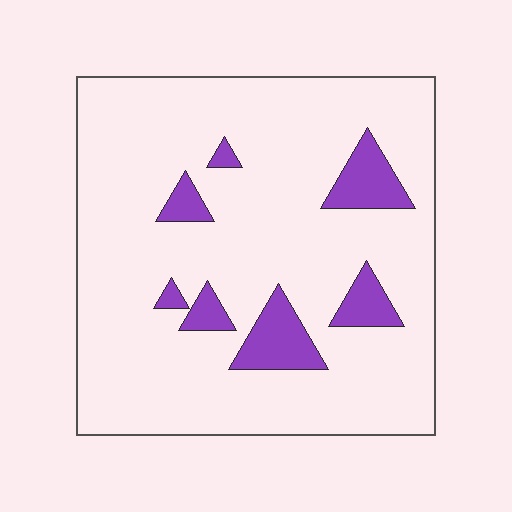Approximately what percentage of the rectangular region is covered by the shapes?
Approximately 10%.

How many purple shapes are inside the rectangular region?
7.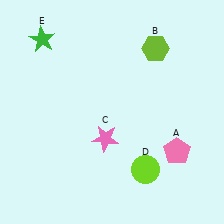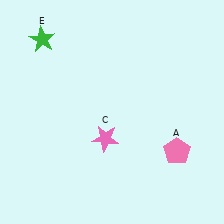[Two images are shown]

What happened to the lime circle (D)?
The lime circle (D) was removed in Image 2. It was in the bottom-right area of Image 1.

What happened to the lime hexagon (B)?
The lime hexagon (B) was removed in Image 2. It was in the top-right area of Image 1.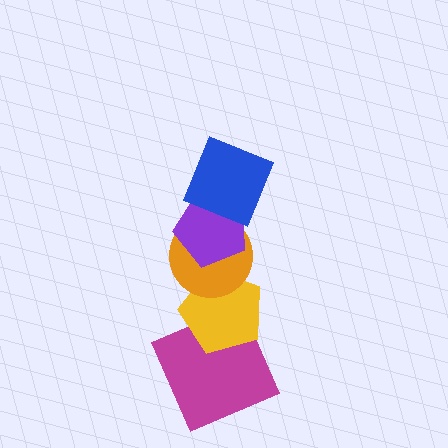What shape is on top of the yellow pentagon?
The orange circle is on top of the yellow pentagon.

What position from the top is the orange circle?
The orange circle is 3rd from the top.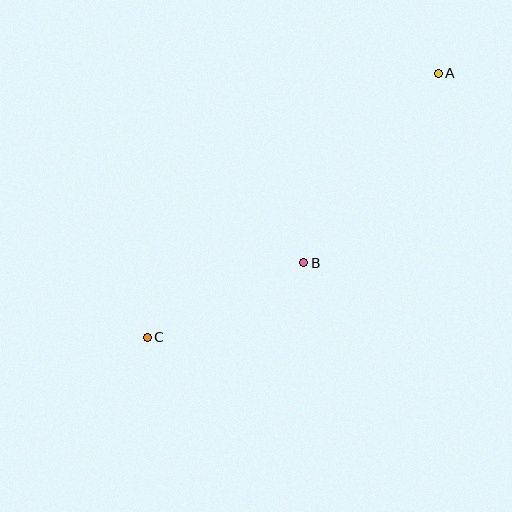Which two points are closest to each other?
Points B and C are closest to each other.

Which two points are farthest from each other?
Points A and C are farthest from each other.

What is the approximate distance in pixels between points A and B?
The distance between A and B is approximately 233 pixels.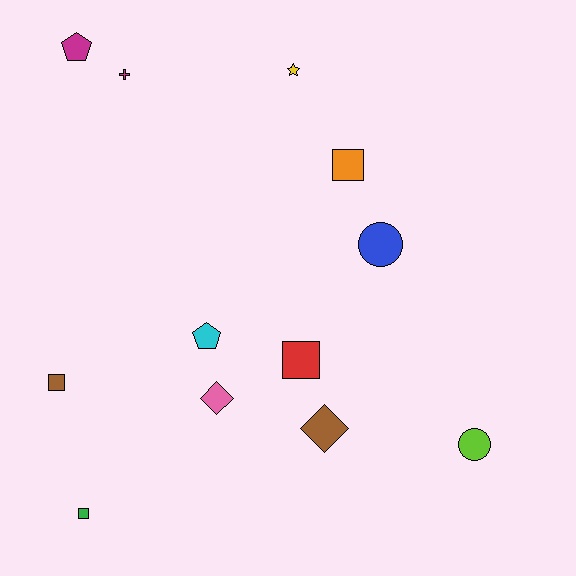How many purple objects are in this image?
There are no purple objects.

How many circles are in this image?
There are 2 circles.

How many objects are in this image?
There are 12 objects.